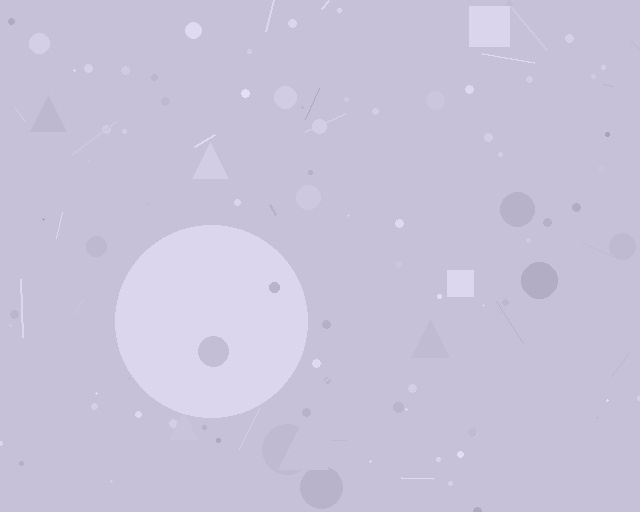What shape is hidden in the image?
A circle is hidden in the image.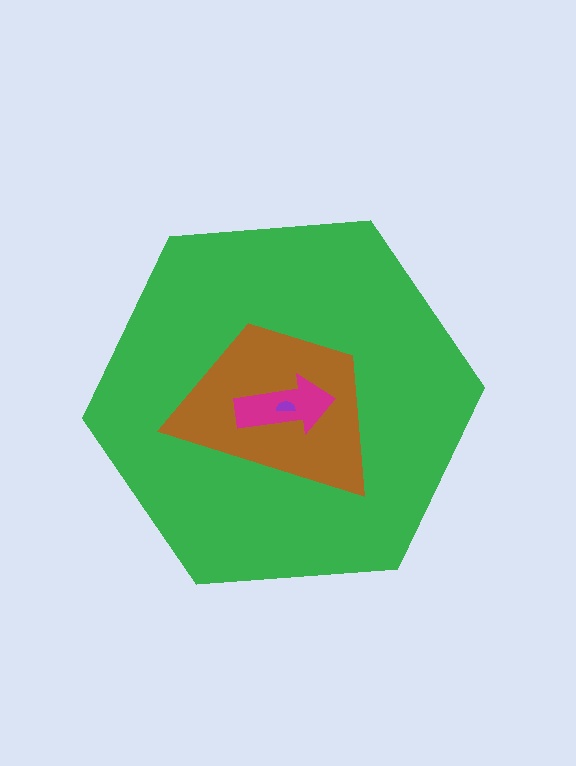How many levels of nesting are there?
4.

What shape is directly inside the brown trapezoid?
The magenta arrow.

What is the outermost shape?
The green hexagon.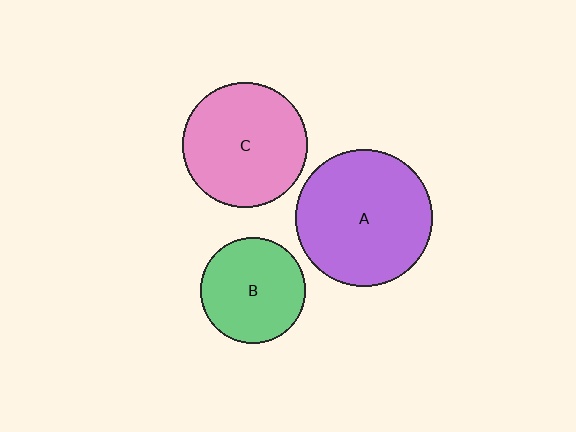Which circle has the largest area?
Circle A (purple).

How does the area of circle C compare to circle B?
Approximately 1.4 times.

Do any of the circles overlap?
No, none of the circles overlap.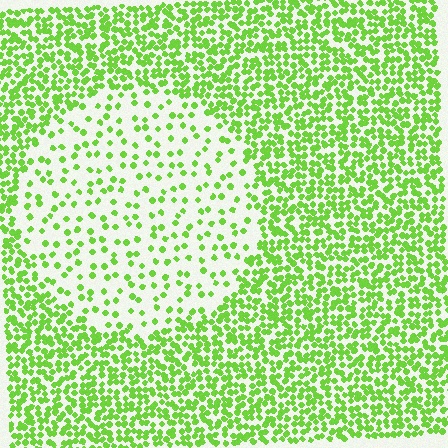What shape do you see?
I see a circle.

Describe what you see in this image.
The image contains small lime elements arranged at two different densities. A circle-shaped region is visible where the elements are less densely packed than the surrounding area.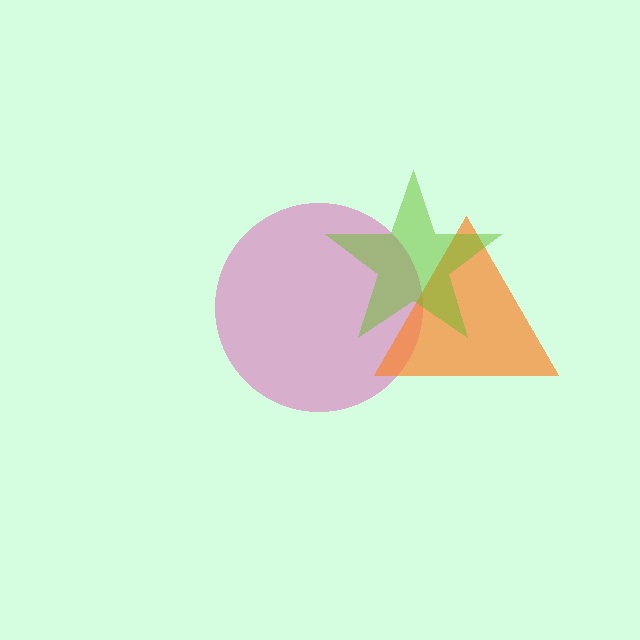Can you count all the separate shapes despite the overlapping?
Yes, there are 3 separate shapes.